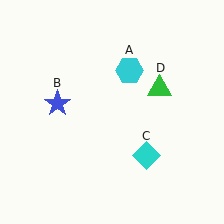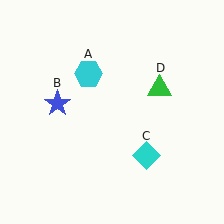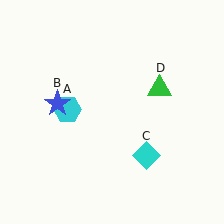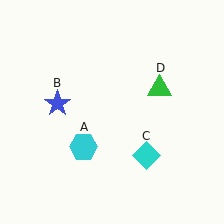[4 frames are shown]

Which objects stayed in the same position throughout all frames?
Blue star (object B) and cyan diamond (object C) and green triangle (object D) remained stationary.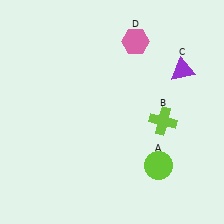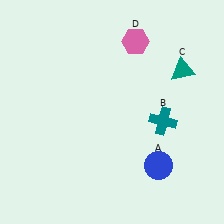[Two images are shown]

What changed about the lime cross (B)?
In Image 1, B is lime. In Image 2, it changed to teal.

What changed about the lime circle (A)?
In Image 1, A is lime. In Image 2, it changed to blue.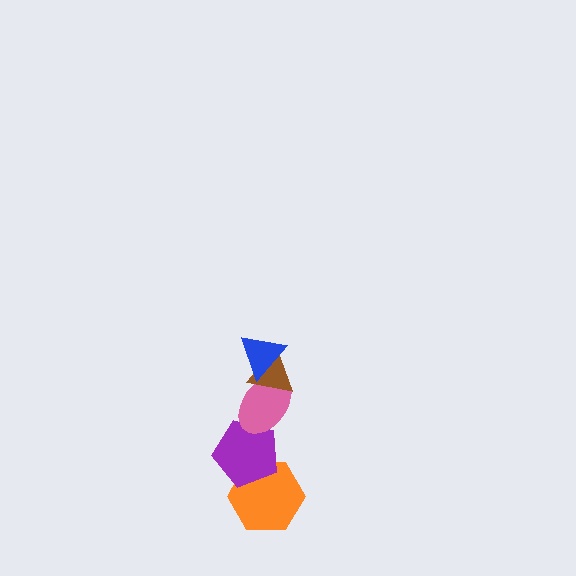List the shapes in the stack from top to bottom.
From top to bottom: the blue triangle, the brown triangle, the pink ellipse, the purple pentagon, the orange hexagon.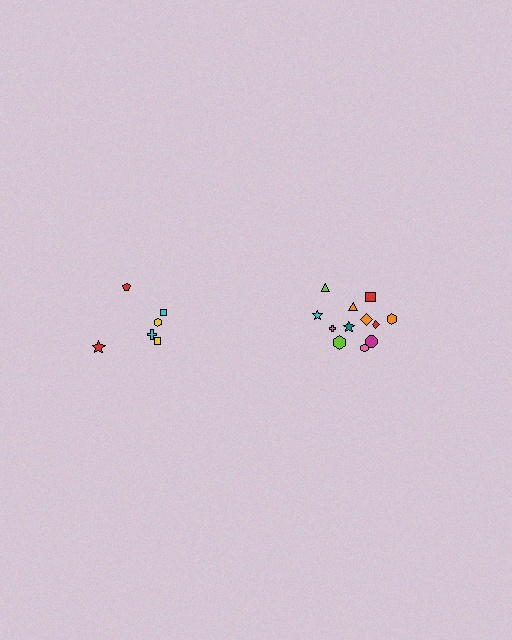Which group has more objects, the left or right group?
The right group.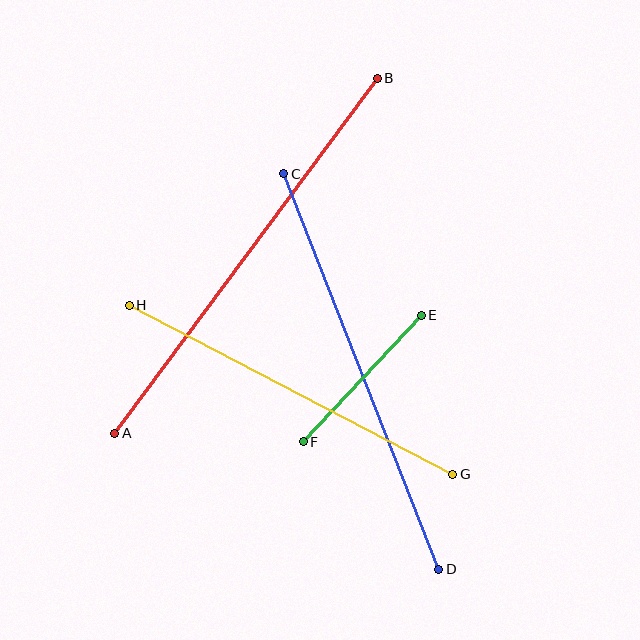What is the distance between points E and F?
The distance is approximately 173 pixels.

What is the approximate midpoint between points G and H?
The midpoint is at approximately (291, 390) pixels.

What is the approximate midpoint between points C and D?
The midpoint is at approximately (361, 372) pixels.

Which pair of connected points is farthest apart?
Points A and B are farthest apart.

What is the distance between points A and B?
The distance is approximately 441 pixels.